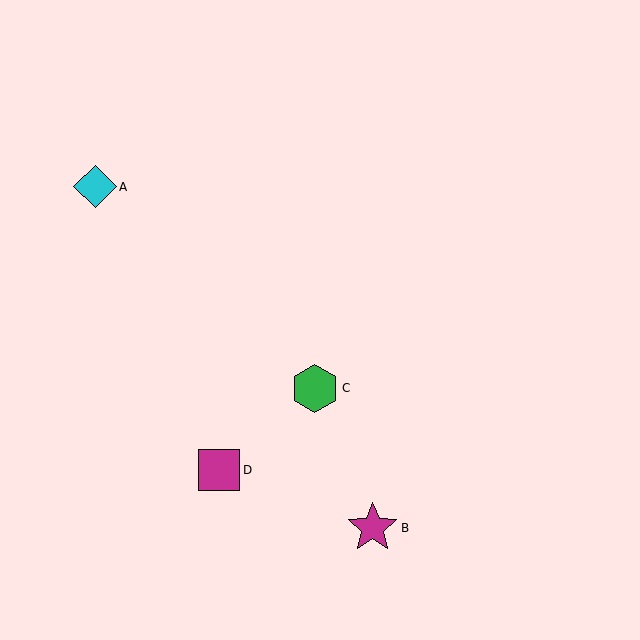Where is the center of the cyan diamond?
The center of the cyan diamond is at (95, 187).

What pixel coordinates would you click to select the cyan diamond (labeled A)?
Click at (95, 187) to select the cyan diamond A.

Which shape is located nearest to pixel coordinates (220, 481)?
The magenta square (labeled D) at (219, 470) is nearest to that location.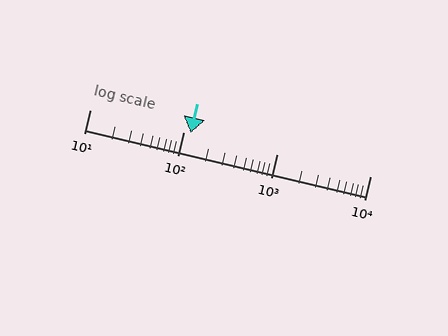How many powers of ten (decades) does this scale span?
The scale spans 3 decades, from 10 to 10000.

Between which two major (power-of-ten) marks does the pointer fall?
The pointer is between 100 and 1000.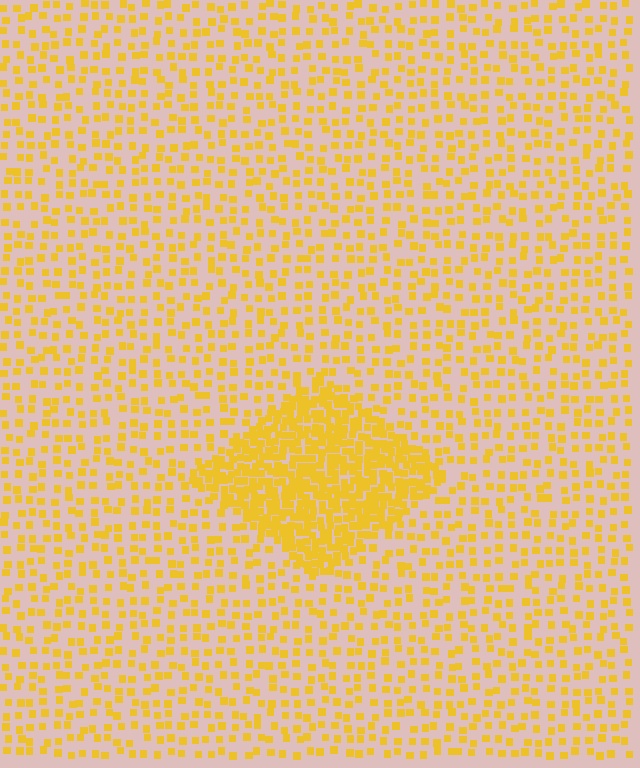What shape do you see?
I see a diamond.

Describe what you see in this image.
The image contains small yellow elements arranged at two different densities. A diamond-shaped region is visible where the elements are more densely packed than the surrounding area.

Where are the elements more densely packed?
The elements are more densely packed inside the diamond boundary.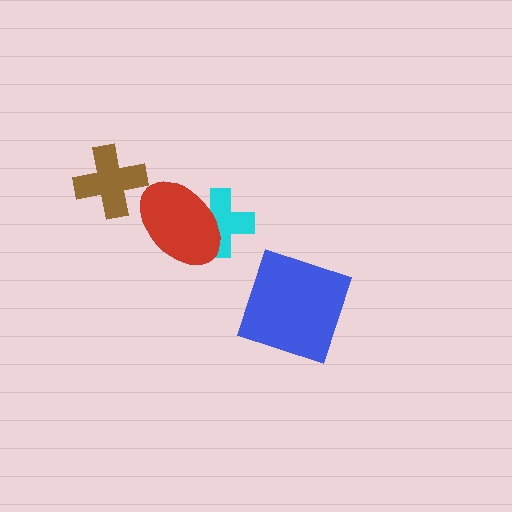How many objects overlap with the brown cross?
0 objects overlap with the brown cross.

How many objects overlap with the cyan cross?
1 object overlaps with the cyan cross.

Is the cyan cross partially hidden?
Yes, it is partially covered by another shape.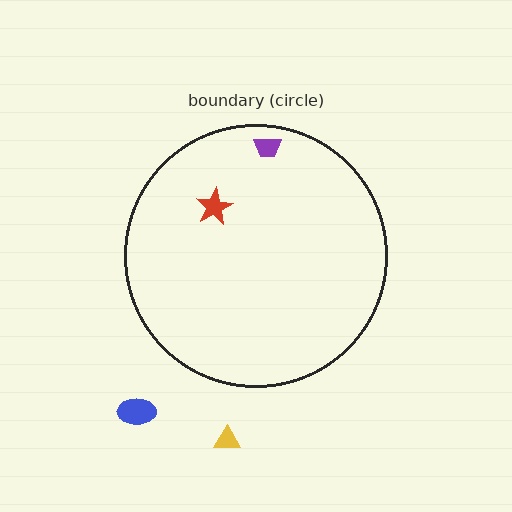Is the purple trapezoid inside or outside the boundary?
Inside.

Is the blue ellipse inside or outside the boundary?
Outside.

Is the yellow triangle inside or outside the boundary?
Outside.